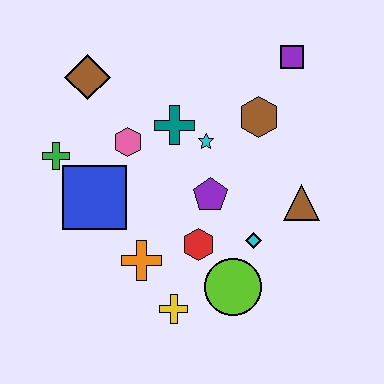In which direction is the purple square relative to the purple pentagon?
The purple square is above the purple pentagon.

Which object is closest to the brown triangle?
The cyan diamond is closest to the brown triangle.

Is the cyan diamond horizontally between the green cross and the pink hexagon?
No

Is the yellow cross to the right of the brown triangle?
No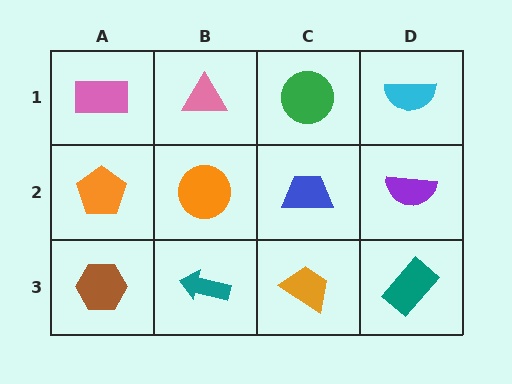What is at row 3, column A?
A brown hexagon.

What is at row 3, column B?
A teal arrow.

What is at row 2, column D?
A purple semicircle.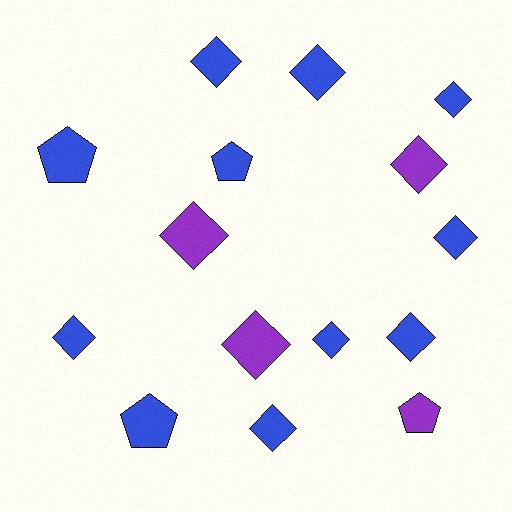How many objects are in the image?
There are 15 objects.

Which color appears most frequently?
Blue, with 11 objects.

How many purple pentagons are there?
There is 1 purple pentagon.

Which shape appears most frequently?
Diamond, with 11 objects.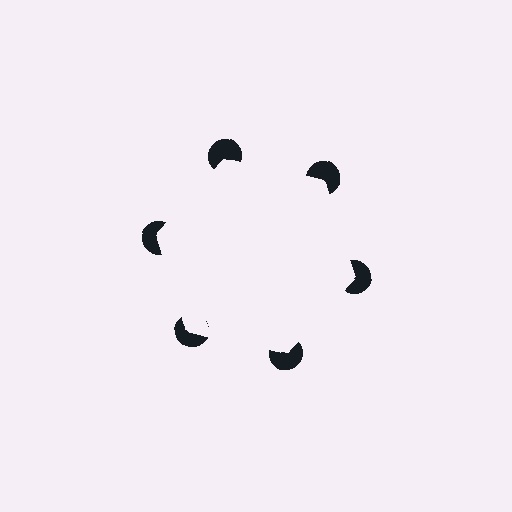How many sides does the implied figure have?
6 sides.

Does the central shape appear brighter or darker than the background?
It typically appears slightly brighter than the background, even though no actual brightness change is drawn.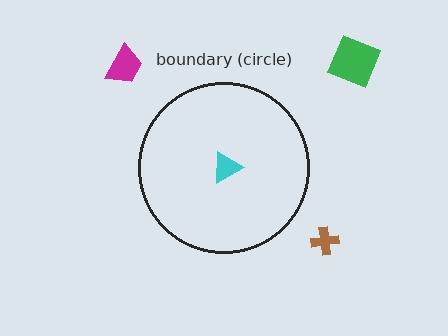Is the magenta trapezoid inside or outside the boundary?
Outside.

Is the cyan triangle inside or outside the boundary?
Inside.